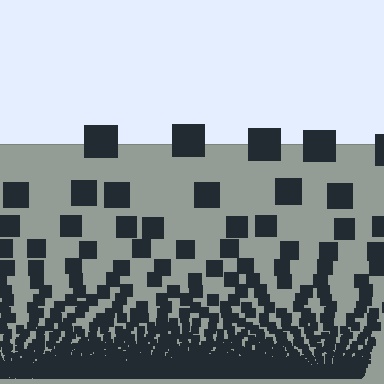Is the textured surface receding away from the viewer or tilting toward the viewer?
The surface appears to tilt toward the viewer. Texture elements get larger and sparser toward the top.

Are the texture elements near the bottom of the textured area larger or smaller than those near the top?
Smaller. The gradient is inverted — elements near the bottom are smaller and denser.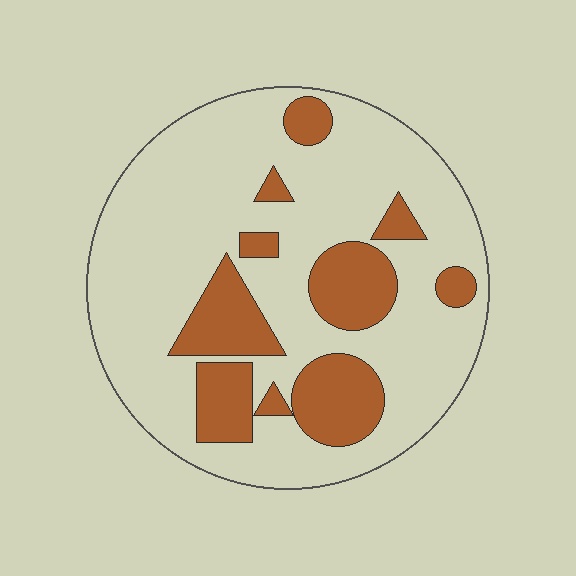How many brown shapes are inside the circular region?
10.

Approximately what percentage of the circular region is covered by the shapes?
Approximately 25%.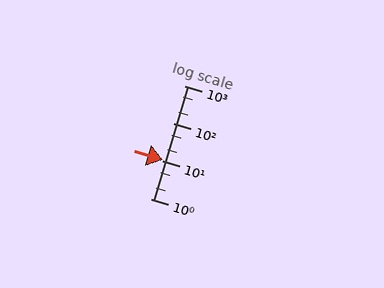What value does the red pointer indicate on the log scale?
The pointer indicates approximately 11.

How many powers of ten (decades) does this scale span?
The scale spans 3 decades, from 1 to 1000.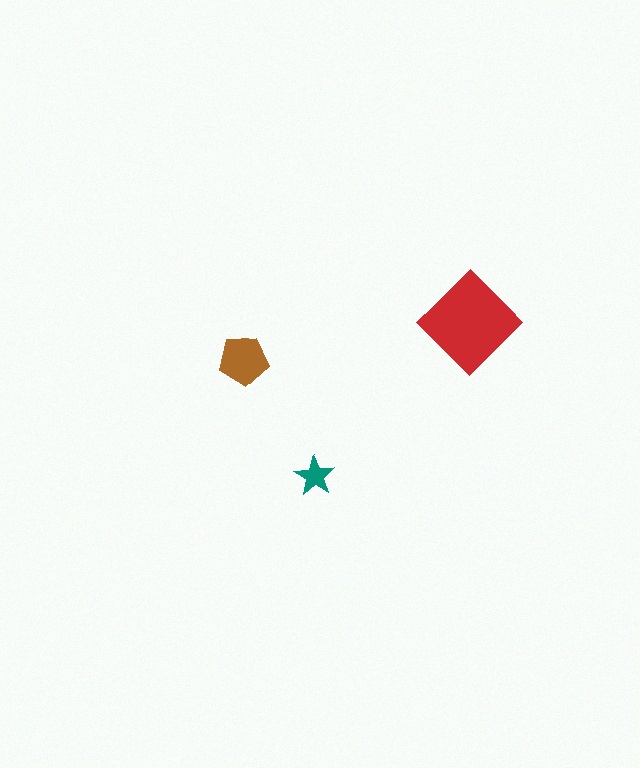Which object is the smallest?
The teal star.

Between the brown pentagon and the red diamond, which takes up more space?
The red diamond.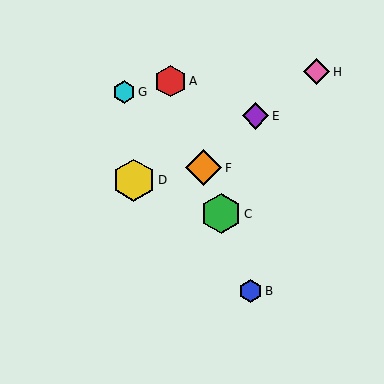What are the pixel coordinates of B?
Object B is at (251, 291).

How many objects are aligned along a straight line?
4 objects (A, B, C, F) are aligned along a straight line.